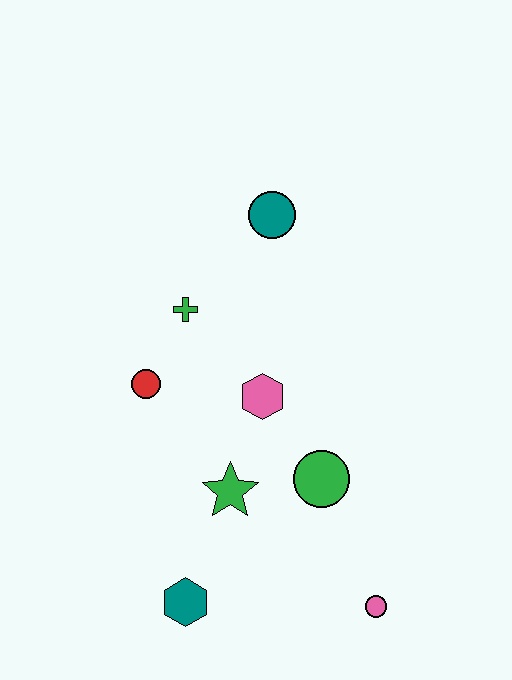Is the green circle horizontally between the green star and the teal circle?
No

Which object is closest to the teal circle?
The green cross is closest to the teal circle.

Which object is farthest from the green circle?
The teal circle is farthest from the green circle.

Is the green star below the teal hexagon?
No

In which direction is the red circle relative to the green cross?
The red circle is below the green cross.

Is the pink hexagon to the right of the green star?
Yes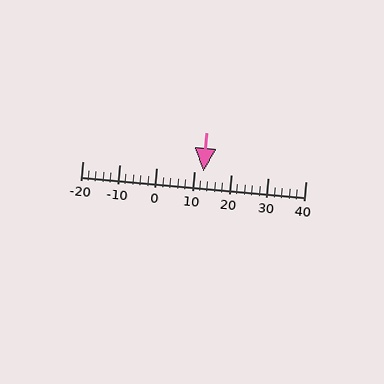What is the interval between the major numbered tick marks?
The major tick marks are spaced 10 units apart.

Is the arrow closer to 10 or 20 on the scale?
The arrow is closer to 10.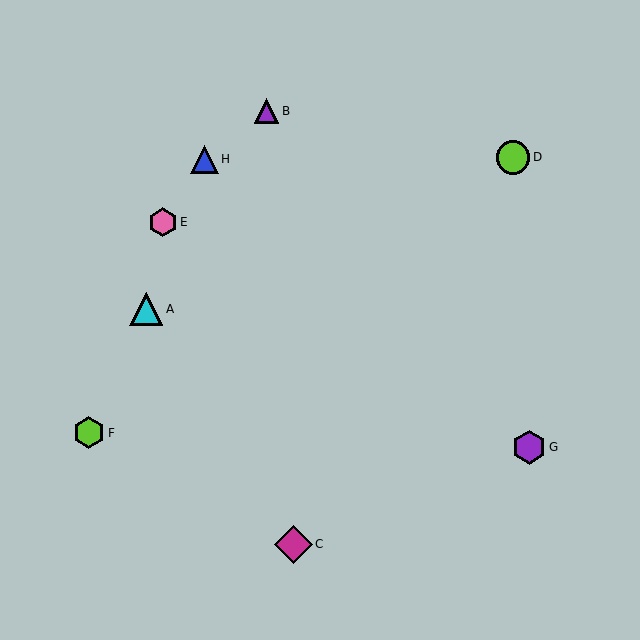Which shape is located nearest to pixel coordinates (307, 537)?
The magenta diamond (labeled C) at (293, 544) is nearest to that location.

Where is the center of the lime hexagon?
The center of the lime hexagon is at (89, 432).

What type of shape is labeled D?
Shape D is a lime circle.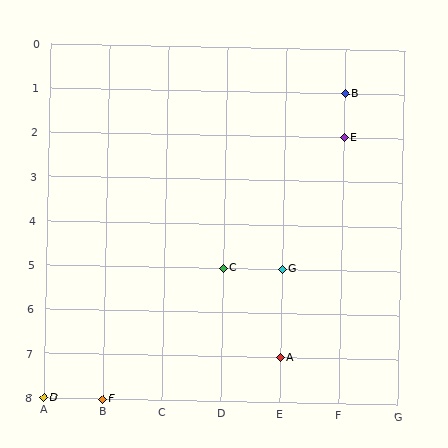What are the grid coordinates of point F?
Point F is at grid coordinates (B, 8).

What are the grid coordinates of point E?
Point E is at grid coordinates (F, 2).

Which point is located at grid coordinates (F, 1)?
Point B is at (F, 1).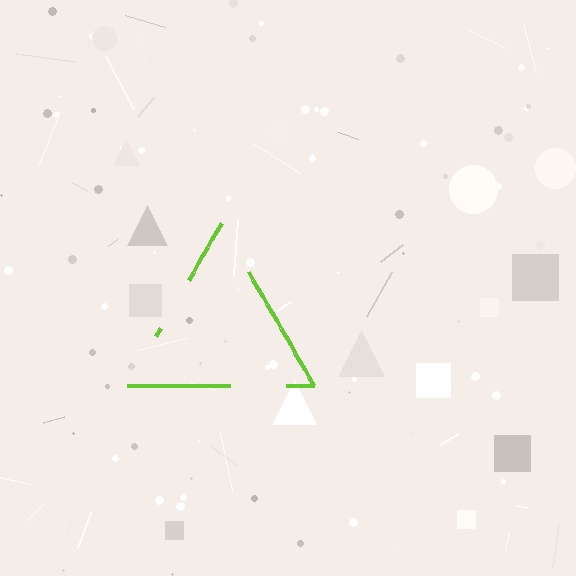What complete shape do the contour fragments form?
The contour fragments form a triangle.